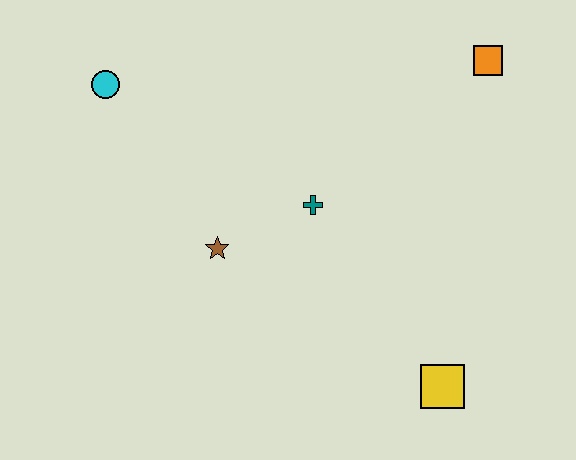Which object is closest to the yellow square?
The teal cross is closest to the yellow square.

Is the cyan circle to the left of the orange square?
Yes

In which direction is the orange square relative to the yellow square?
The orange square is above the yellow square.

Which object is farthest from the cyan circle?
The yellow square is farthest from the cyan circle.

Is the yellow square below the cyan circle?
Yes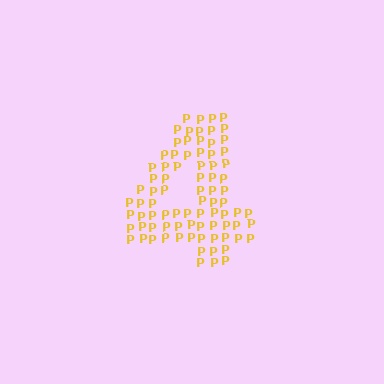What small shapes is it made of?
It is made of small letter P's.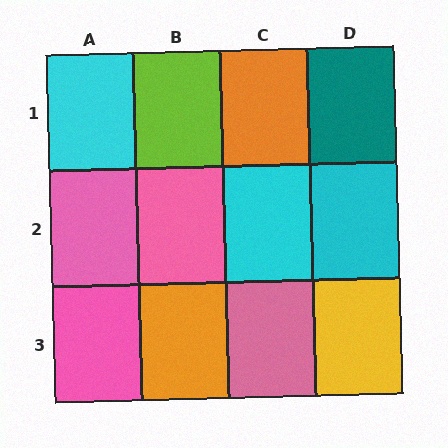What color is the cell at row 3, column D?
Yellow.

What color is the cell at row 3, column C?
Pink.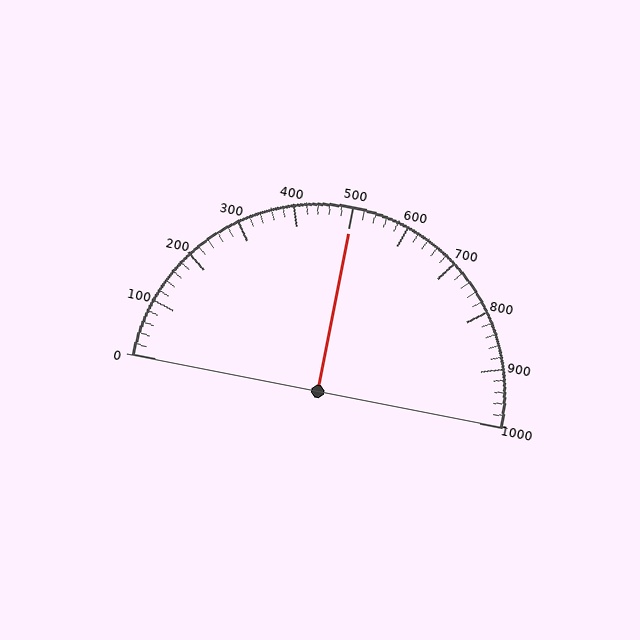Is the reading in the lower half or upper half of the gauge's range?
The reading is in the upper half of the range (0 to 1000).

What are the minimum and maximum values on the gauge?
The gauge ranges from 0 to 1000.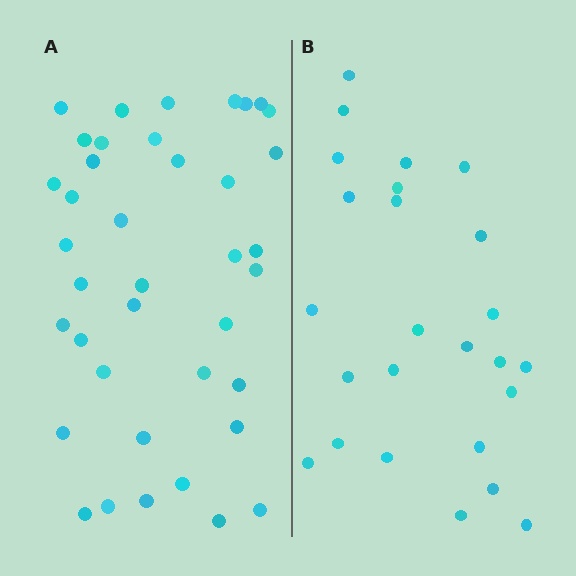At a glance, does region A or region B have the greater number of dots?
Region A (the left region) has more dots.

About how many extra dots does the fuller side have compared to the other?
Region A has approximately 15 more dots than region B.